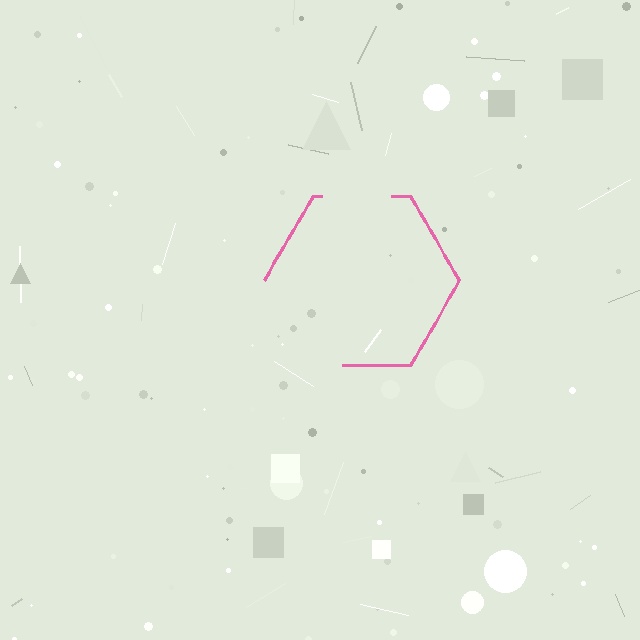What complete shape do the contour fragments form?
The contour fragments form a hexagon.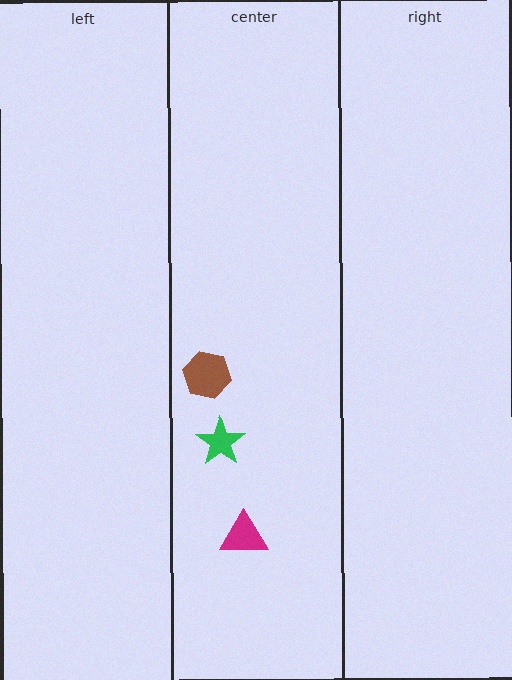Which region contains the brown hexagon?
The center region.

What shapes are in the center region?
The magenta triangle, the green star, the brown hexagon.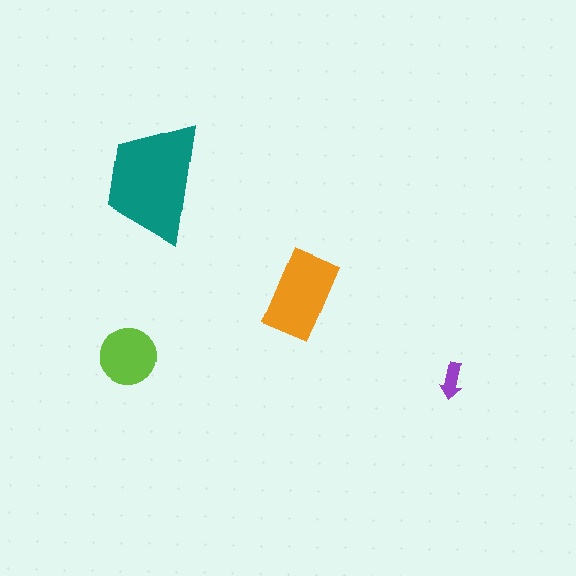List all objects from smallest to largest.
The purple arrow, the lime circle, the orange rectangle, the teal trapezoid.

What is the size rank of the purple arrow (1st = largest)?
4th.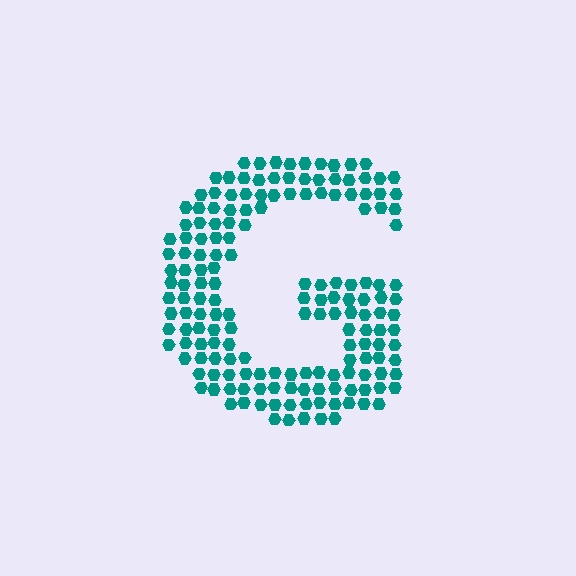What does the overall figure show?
The overall figure shows the letter G.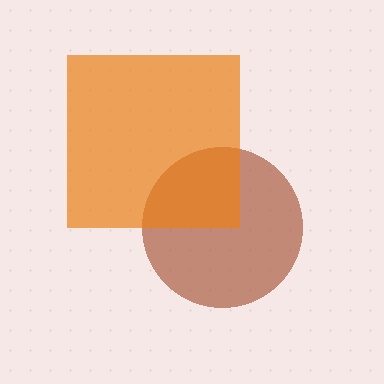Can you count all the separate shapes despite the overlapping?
Yes, there are 2 separate shapes.